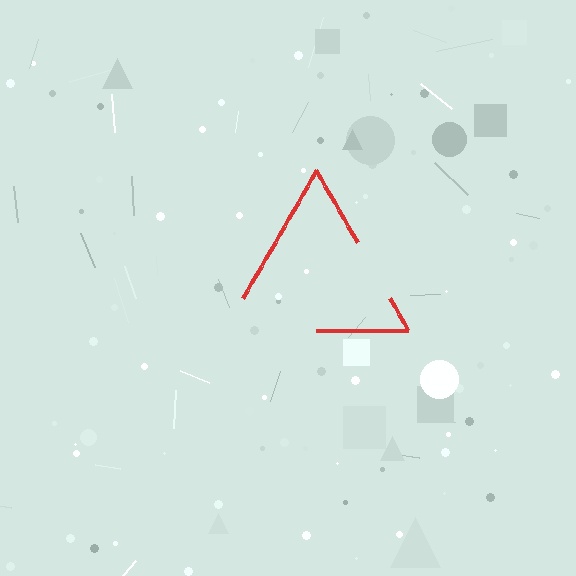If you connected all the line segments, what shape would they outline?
They would outline a triangle.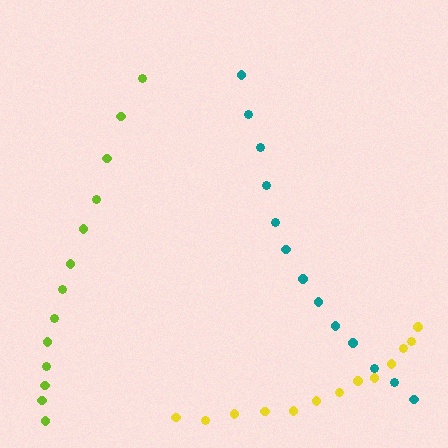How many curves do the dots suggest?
There are 3 distinct paths.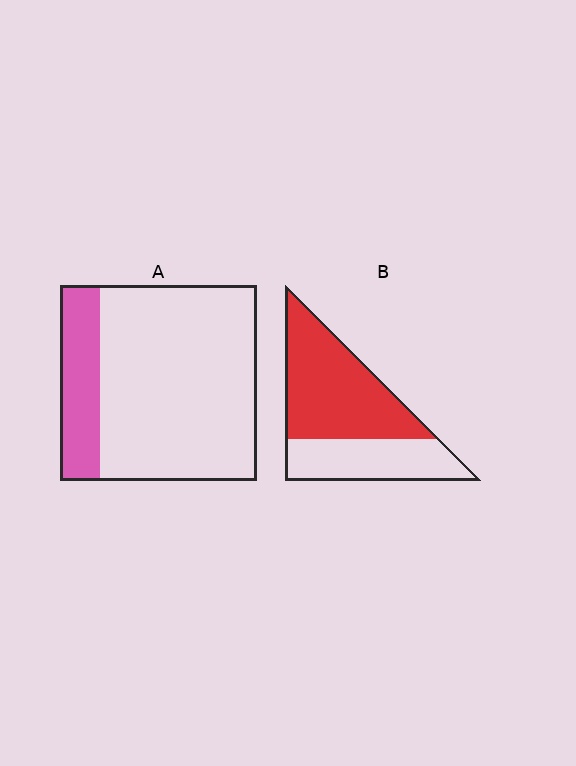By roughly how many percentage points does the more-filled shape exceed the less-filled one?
By roughly 40 percentage points (B over A).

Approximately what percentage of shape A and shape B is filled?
A is approximately 20% and B is approximately 60%.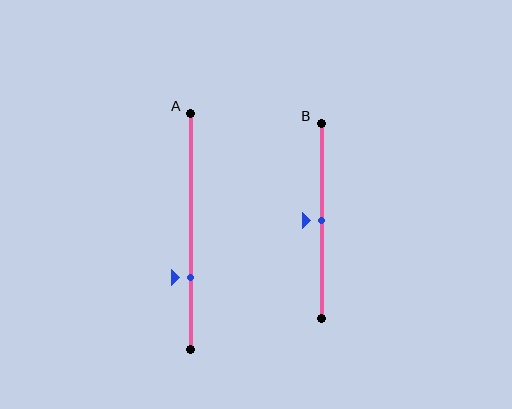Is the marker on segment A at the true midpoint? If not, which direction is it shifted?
No, the marker on segment A is shifted downward by about 20% of the segment length.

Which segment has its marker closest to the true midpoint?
Segment B has its marker closest to the true midpoint.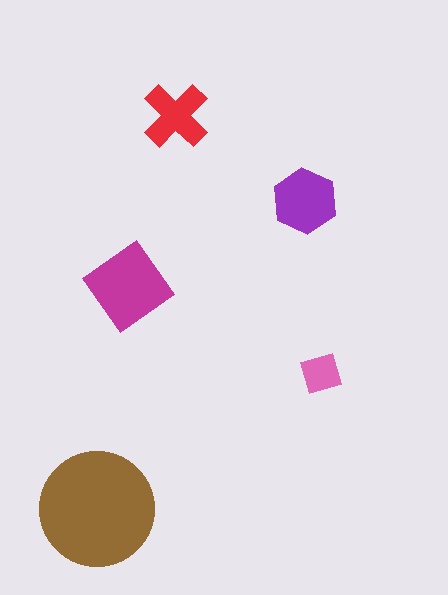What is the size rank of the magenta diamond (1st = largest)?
2nd.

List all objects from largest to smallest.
The brown circle, the magenta diamond, the purple hexagon, the red cross, the pink diamond.